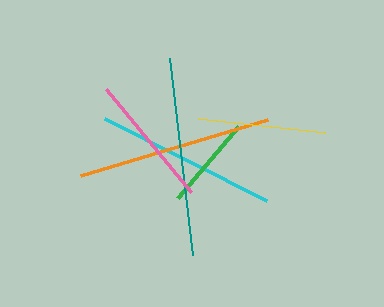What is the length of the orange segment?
The orange segment is approximately 195 pixels long.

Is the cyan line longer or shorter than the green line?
The cyan line is longer than the green line.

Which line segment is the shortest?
The green line is the shortest at approximately 95 pixels.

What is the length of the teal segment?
The teal segment is approximately 199 pixels long.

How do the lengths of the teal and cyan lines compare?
The teal and cyan lines are approximately the same length.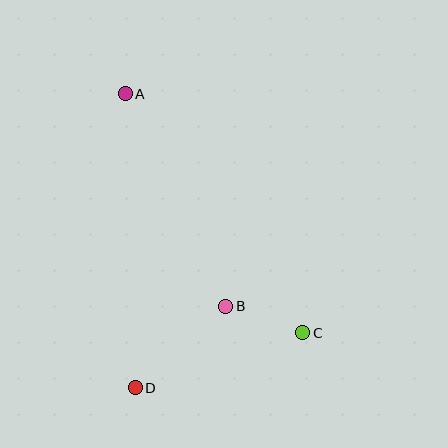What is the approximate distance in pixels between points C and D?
The distance between C and D is approximately 177 pixels.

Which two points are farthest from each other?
Points A and C are farthest from each other.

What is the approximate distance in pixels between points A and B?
The distance between A and B is approximately 235 pixels.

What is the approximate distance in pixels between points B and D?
The distance between B and D is approximately 122 pixels.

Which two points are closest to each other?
Points B and C are closest to each other.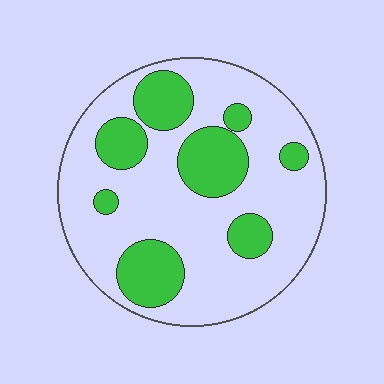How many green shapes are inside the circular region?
8.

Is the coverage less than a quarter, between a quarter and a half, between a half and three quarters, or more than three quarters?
Between a quarter and a half.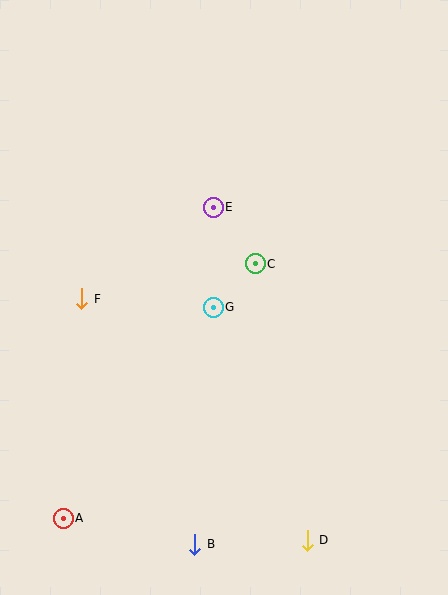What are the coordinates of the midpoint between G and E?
The midpoint between G and E is at (213, 257).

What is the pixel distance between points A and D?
The distance between A and D is 245 pixels.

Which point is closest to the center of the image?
Point G at (213, 307) is closest to the center.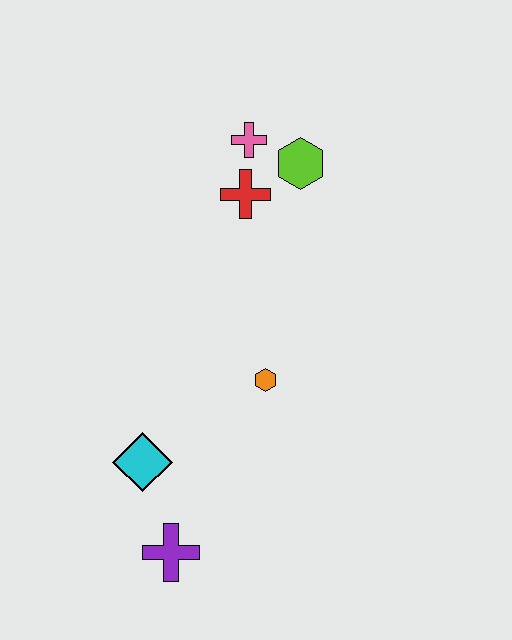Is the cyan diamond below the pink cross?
Yes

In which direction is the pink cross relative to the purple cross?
The pink cross is above the purple cross.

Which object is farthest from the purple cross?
The pink cross is farthest from the purple cross.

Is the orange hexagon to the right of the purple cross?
Yes